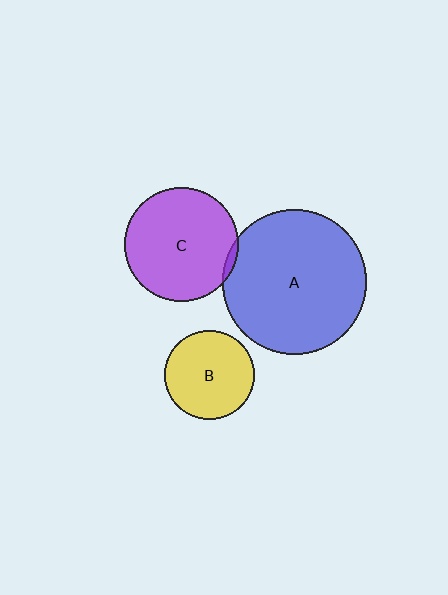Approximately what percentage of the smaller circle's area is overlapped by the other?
Approximately 5%.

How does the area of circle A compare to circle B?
Approximately 2.6 times.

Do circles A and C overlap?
Yes.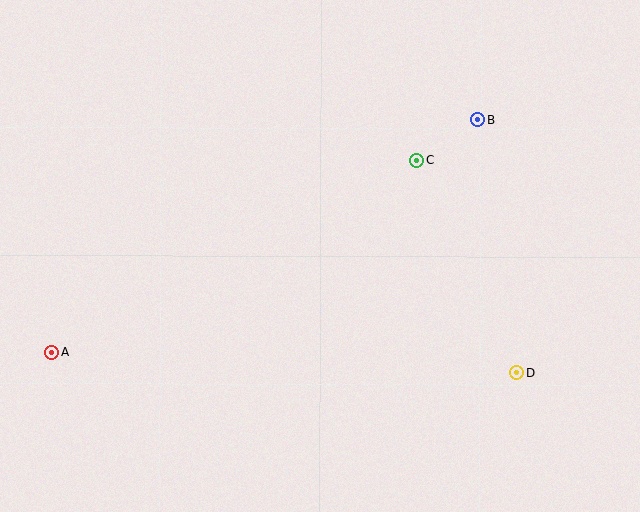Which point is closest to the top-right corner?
Point B is closest to the top-right corner.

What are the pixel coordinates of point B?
Point B is at (478, 119).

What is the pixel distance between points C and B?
The distance between C and B is 74 pixels.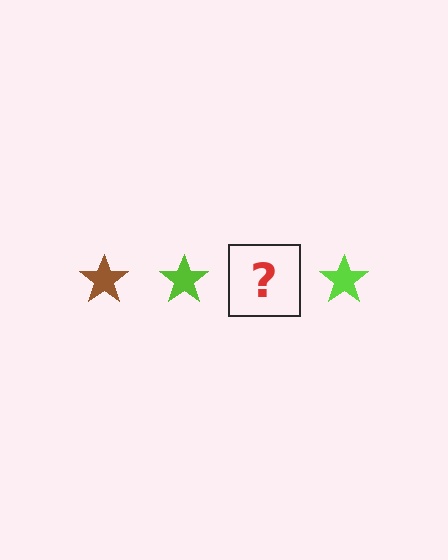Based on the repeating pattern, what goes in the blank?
The blank should be a brown star.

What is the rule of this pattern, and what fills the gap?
The rule is that the pattern cycles through brown, lime stars. The gap should be filled with a brown star.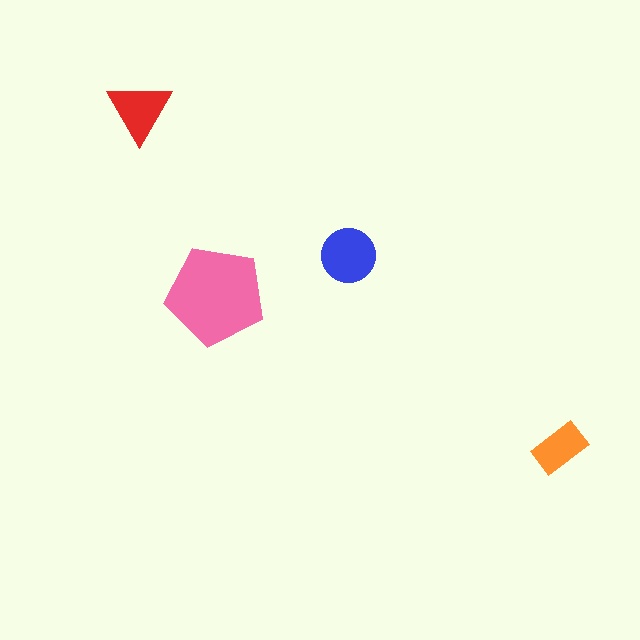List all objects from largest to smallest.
The pink pentagon, the blue circle, the red triangle, the orange rectangle.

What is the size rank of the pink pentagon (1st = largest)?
1st.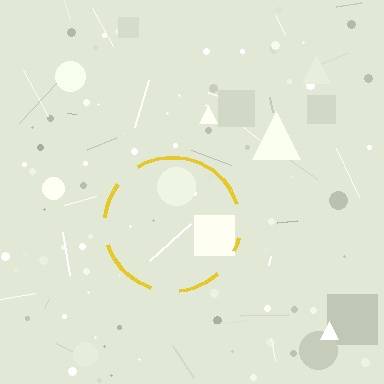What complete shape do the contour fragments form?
The contour fragments form a circle.